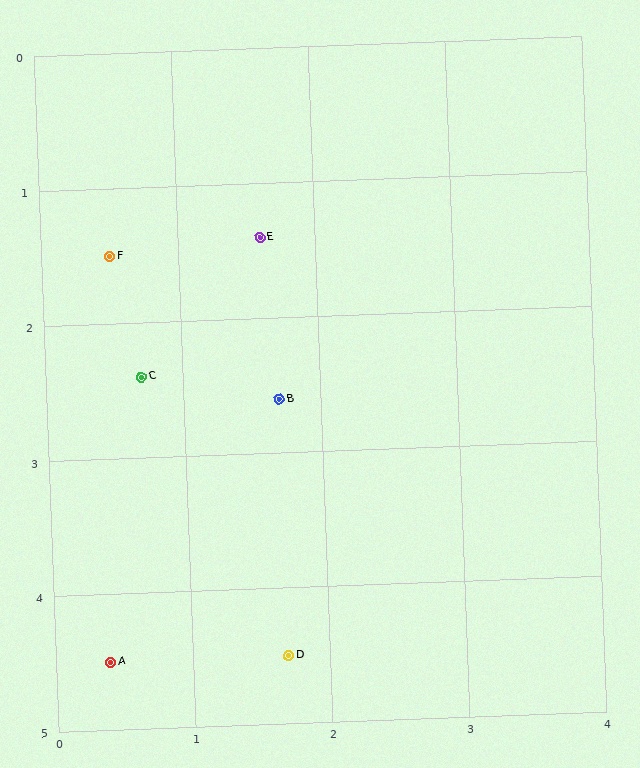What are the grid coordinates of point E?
Point E is at approximately (1.6, 1.4).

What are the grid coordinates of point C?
Point C is at approximately (0.7, 2.4).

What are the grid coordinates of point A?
Point A is at approximately (0.4, 4.5).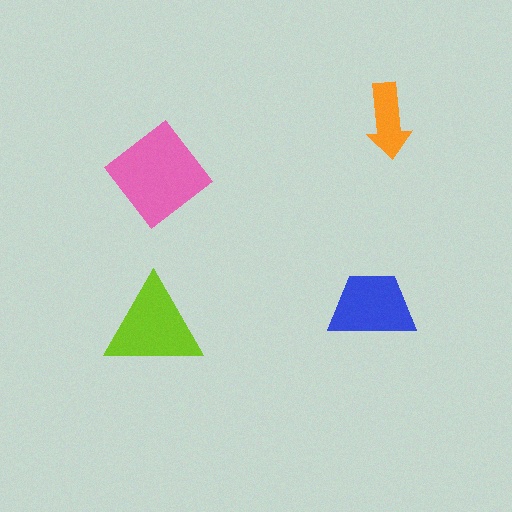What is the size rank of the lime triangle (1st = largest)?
2nd.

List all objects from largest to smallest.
The pink diamond, the lime triangle, the blue trapezoid, the orange arrow.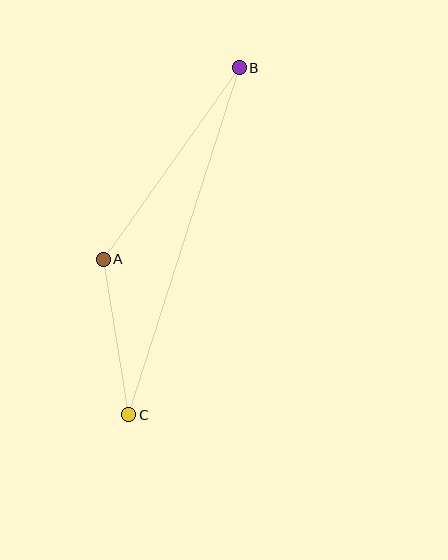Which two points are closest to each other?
Points A and C are closest to each other.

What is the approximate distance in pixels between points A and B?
The distance between A and B is approximately 235 pixels.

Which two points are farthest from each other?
Points B and C are farthest from each other.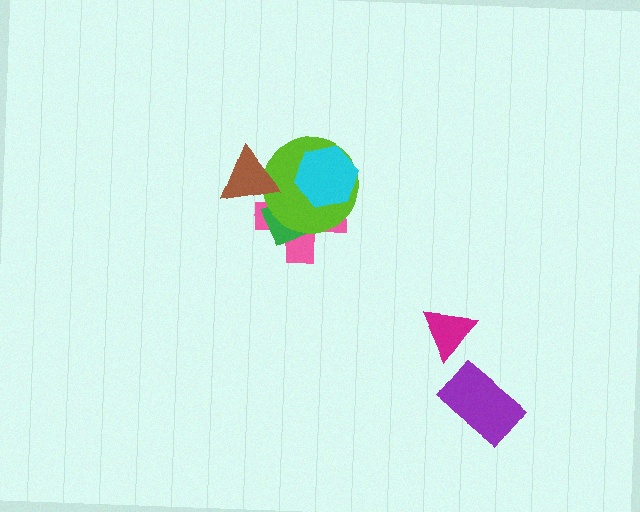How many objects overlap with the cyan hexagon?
2 objects overlap with the cyan hexagon.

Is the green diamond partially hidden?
Yes, it is partially covered by another shape.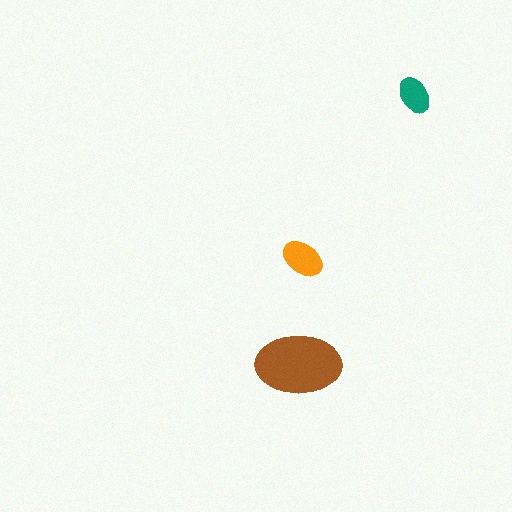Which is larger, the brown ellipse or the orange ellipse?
The brown one.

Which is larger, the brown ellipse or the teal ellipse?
The brown one.